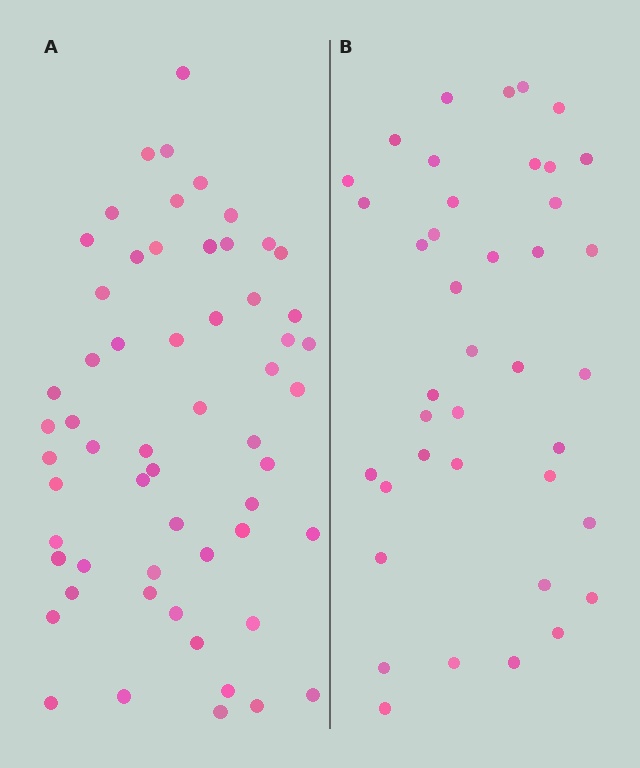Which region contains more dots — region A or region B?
Region A (the left region) has more dots.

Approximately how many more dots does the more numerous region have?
Region A has approximately 20 more dots than region B.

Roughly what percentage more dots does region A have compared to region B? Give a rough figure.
About 45% more.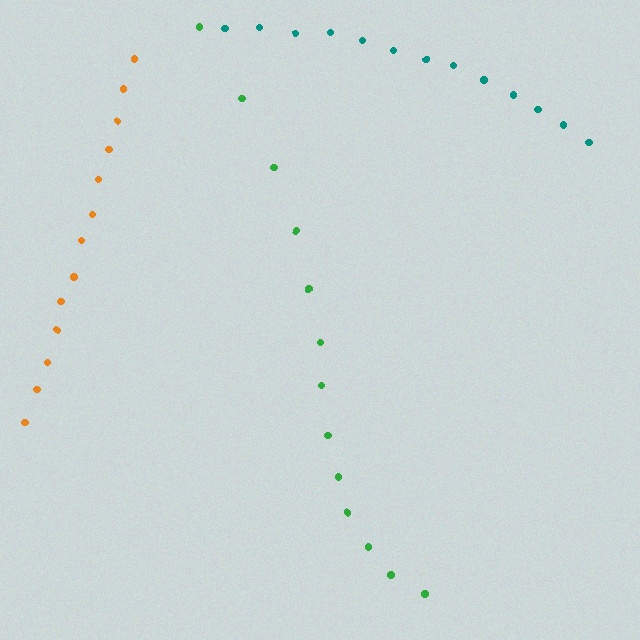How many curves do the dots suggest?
There are 3 distinct paths.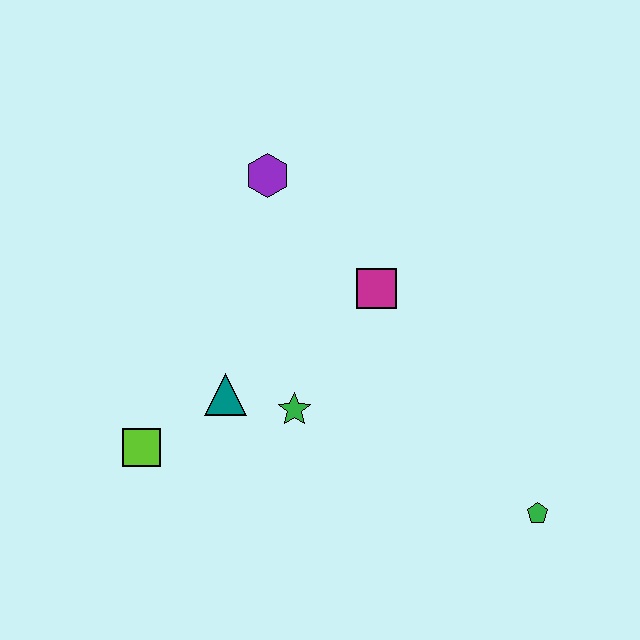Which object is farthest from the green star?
The green pentagon is farthest from the green star.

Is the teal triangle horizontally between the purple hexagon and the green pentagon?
No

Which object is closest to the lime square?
The teal triangle is closest to the lime square.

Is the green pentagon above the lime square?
No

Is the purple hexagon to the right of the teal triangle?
Yes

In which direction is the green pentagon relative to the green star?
The green pentagon is to the right of the green star.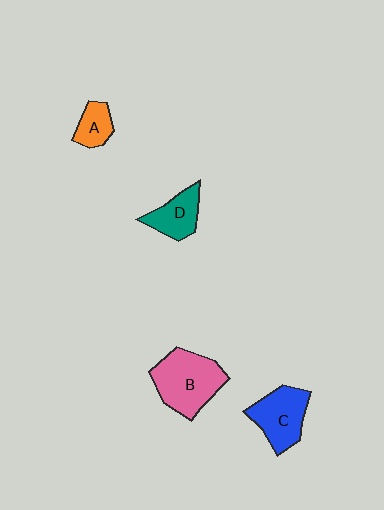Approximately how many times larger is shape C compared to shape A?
Approximately 2.0 times.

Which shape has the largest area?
Shape B (pink).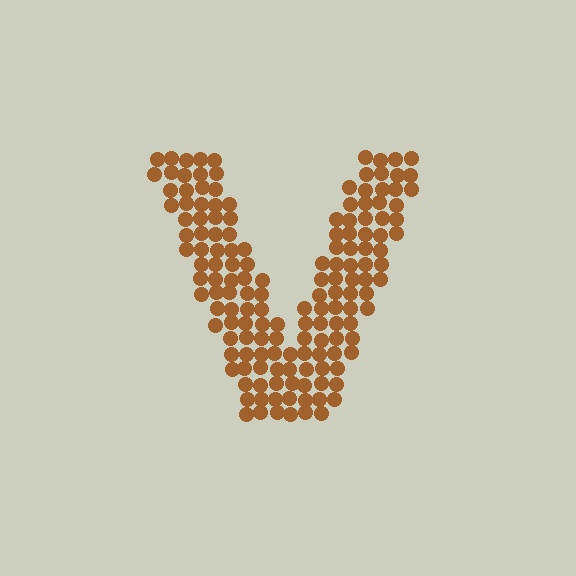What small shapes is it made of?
It is made of small circles.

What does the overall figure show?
The overall figure shows the letter V.